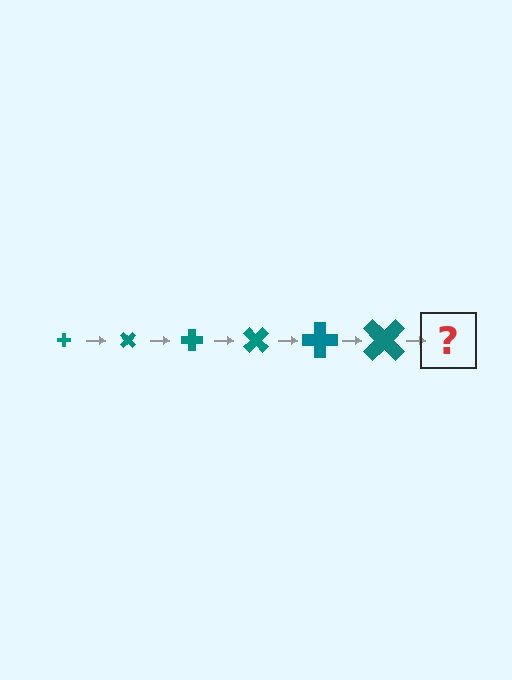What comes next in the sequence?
The next element should be a cross, larger than the previous one and rotated 270 degrees from the start.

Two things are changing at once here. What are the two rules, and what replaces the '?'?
The two rules are that the cross grows larger each step and it rotates 45 degrees each step. The '?' should be a cross, larger than the previous one and rotated 270 degrees from the start.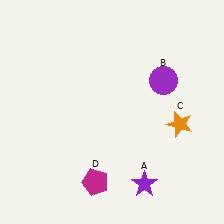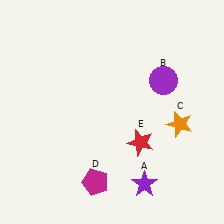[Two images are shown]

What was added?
A red star (E) was added in Image 2.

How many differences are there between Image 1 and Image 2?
There is 1 difference between the two images.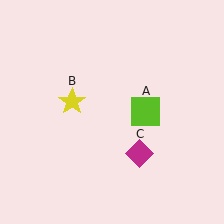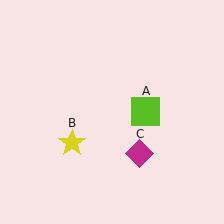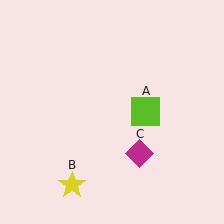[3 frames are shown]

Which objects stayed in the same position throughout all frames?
Lime square (object A) and magenta diamond (object C) remained stationary.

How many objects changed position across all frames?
1 object changed position: yellow star (object B).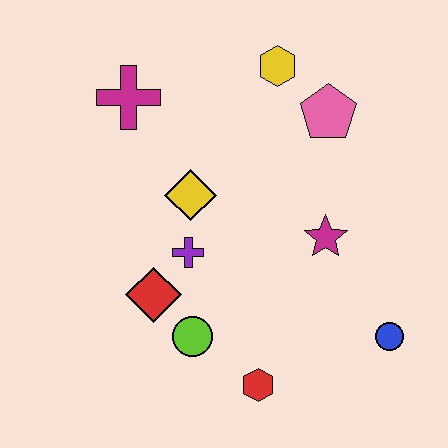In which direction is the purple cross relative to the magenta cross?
The purple cross is below the magenta cross.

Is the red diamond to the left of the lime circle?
Yes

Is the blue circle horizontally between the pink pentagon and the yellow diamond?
No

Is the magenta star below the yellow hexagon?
Yes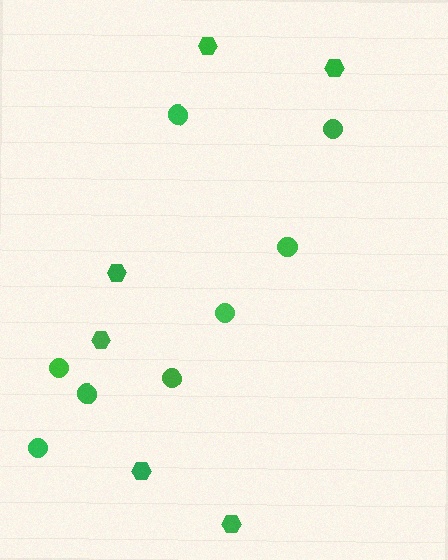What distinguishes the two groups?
There are 2 groups: one group of hexagons (6) and one group of circles (8).